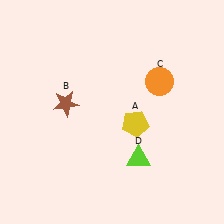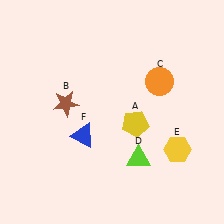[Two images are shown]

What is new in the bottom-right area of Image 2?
A yellow hexagon (E) was added in the bottom-right area of Image 2.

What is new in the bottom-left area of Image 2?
A blue triangle (F) was added in the bottom-left area of Image 2.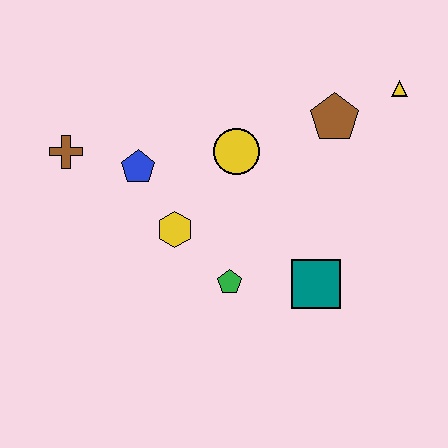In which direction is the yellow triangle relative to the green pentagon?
The yellow triangle is above the green pentagon.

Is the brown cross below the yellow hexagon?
No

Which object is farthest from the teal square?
The brown cross is farthest from the teal square.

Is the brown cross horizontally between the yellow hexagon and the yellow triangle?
No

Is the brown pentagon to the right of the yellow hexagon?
Yes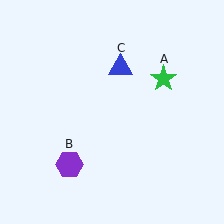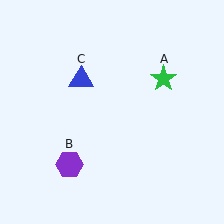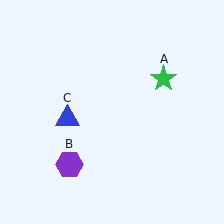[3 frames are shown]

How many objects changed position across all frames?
1 object changed position: blue triangle (object C).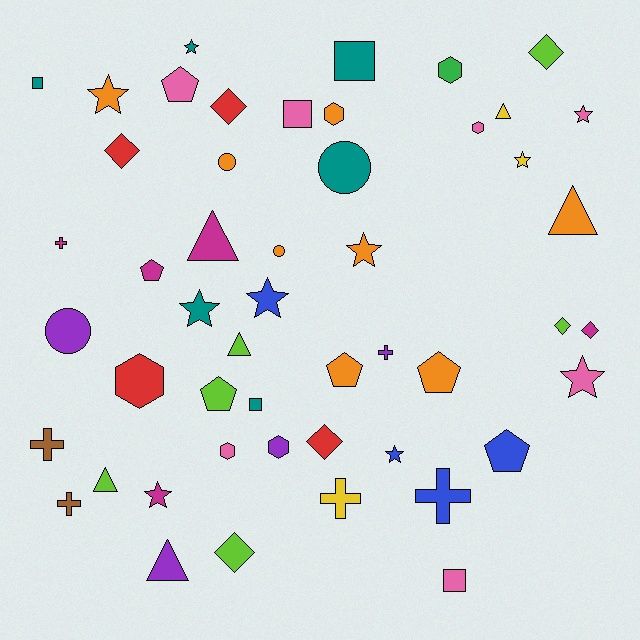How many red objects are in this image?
There are 4 red objects.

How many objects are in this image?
There are 50 objects.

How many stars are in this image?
There are 10 stars.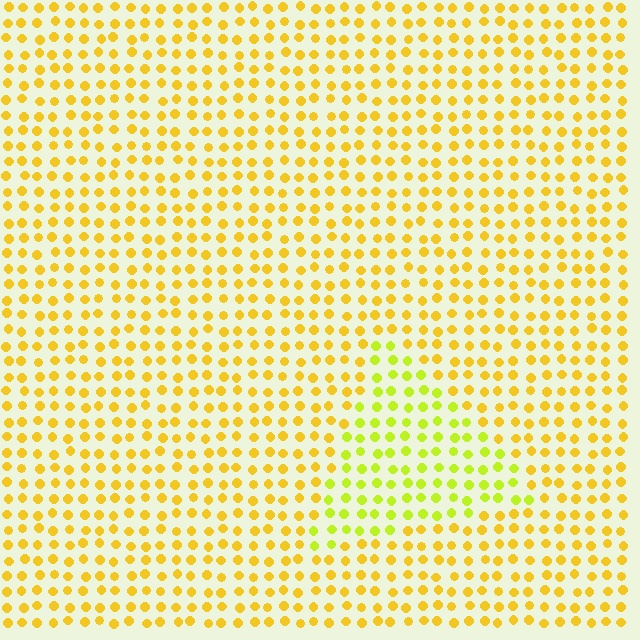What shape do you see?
I see a triangle.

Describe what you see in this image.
The image is filled with small yellow elements in a uniform arrangement. A triangle-shaped region is visible where the elements are tinted to a slightly different hue, forming a subtle color boundary.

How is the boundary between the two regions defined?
The boundary is defined purely by a slight shift in hue (about 28 degrees). Spacing, size, and orientation are identical on both sides.